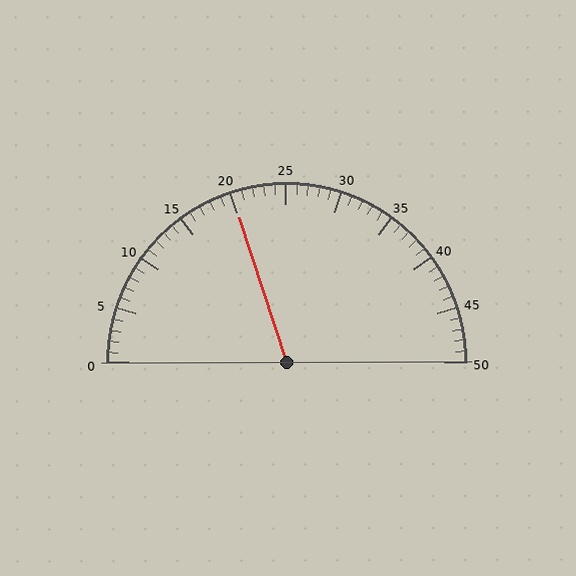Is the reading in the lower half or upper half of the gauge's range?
The reading is in the lower half of the range (0 to 50).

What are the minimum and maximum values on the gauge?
The gauge ranges from 0 to 50.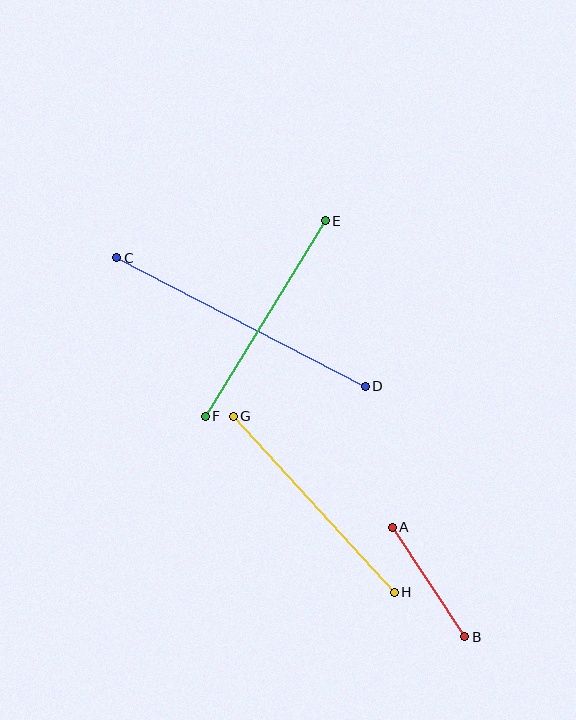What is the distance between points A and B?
The distance is approximately 131 pixels.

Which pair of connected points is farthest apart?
Points C and D are farthest apart.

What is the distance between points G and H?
The distance is approximately 238 pixels.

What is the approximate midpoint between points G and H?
The midpoint is at approximately (314, 504) pixels.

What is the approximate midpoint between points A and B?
The midpoint is at approximately (428, 582) pixels.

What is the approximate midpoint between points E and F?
The midpoint is at approximately (265, 318) pixels.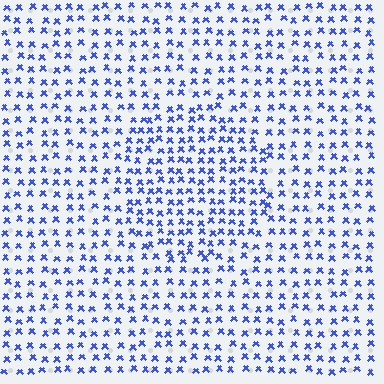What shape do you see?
I see a circle.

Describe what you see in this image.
The image contains small blue elements arranged at two different densities. A circle-shaped region is visible where the elements are more densely packed than the surrounding area.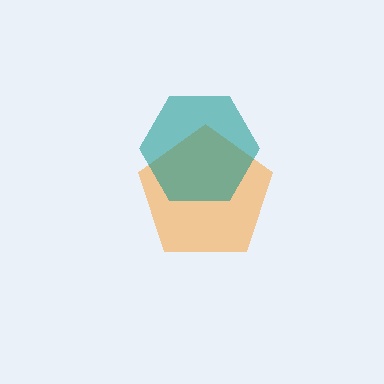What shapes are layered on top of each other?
The layered shapes are: an orange pentagon, a teal hexagon.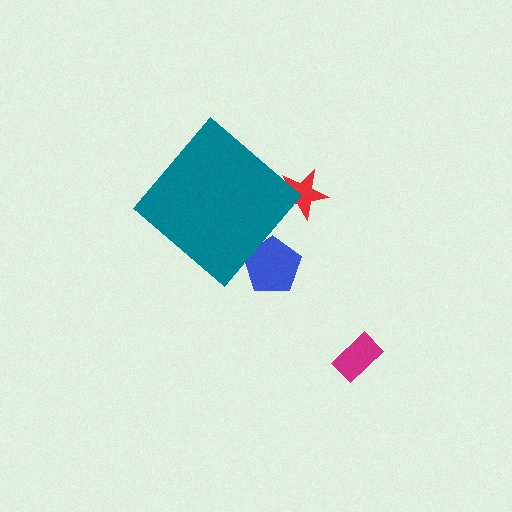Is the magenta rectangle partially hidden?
No, the magenta rectangle is fully visible.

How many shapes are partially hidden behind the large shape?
2 shapes are partially hidden.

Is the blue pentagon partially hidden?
Yes, the blue pentagon is partially hidden behind the teal diamond.